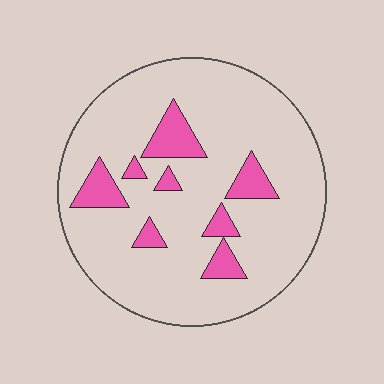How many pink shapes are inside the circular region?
8.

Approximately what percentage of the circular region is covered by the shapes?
Approximately 15%.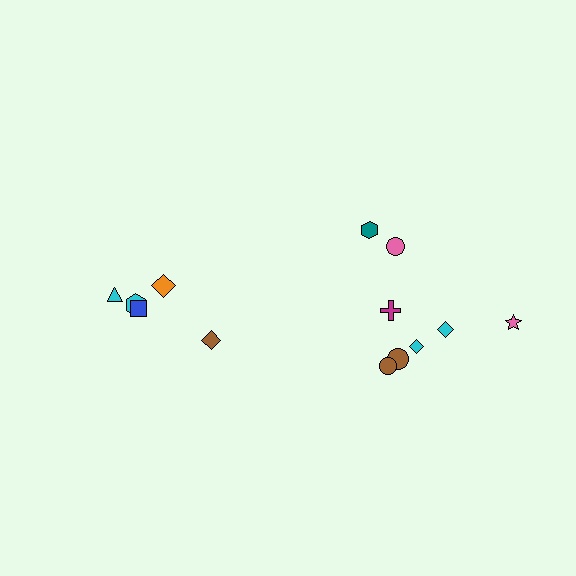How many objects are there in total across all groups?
There are 13 objects.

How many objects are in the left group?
There are 5 objects.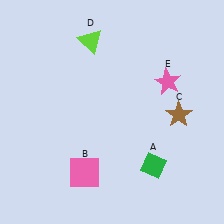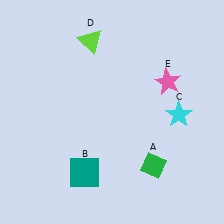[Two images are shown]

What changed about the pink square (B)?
In Image 1, B is pink. In Image 2, it changed to teal.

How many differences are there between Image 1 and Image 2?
There are 2 differences between the two images.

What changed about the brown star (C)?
In Image 1, C is brown. In Image 2, it changed to cyan.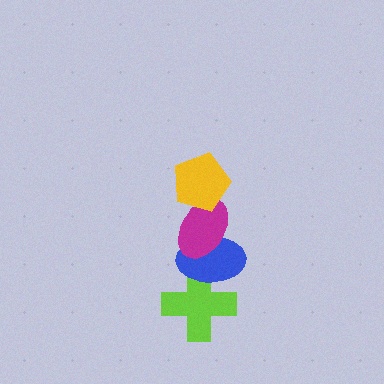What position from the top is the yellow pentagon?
The yellow pentagon is 1st from the top.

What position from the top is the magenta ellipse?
The magenta ellipse is 2nd from the top.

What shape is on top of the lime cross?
The blue ellipse is on top of the lime cross.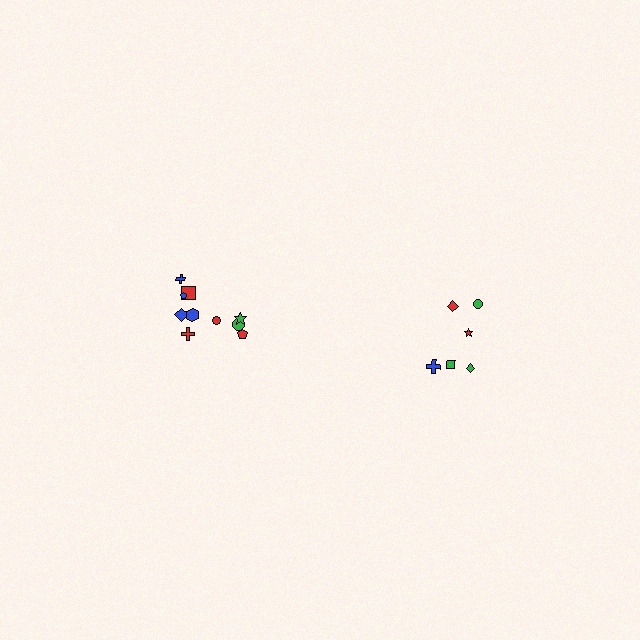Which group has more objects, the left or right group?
The left group.